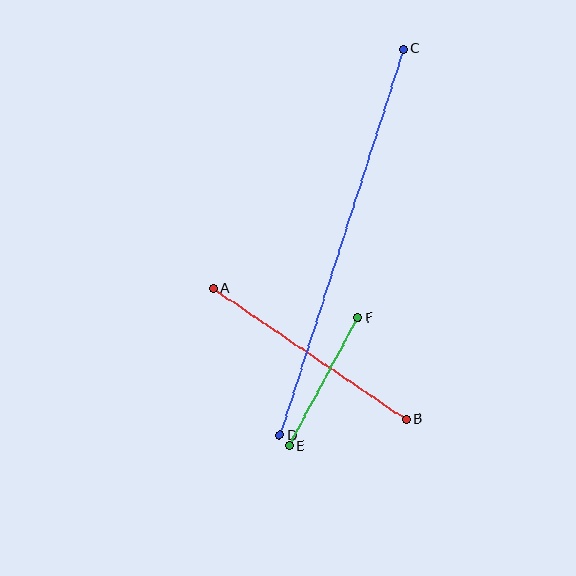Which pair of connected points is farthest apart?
Points C and D are farthest apart.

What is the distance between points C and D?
The distance is approximately 405 pixels.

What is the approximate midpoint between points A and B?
The midpoint is at approximately (310, 354) pixels.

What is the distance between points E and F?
The distance is approximately 145 pixels.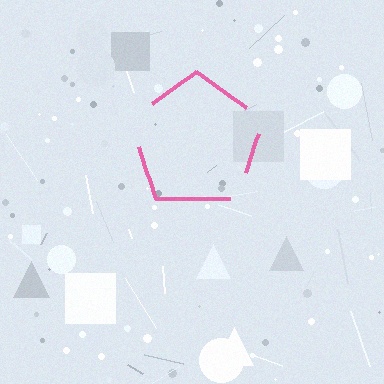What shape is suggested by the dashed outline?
The dashed outline suggests a pentagon.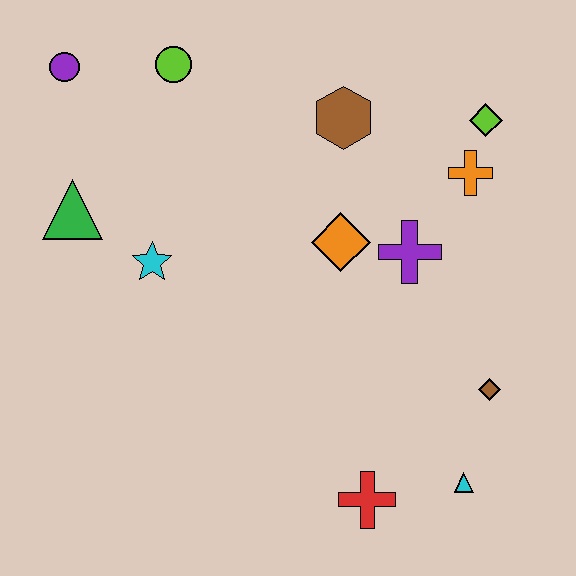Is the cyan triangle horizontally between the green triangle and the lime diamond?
Yes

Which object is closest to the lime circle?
The purple circle is closest to the lime circle.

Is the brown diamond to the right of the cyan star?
Yes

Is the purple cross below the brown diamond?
No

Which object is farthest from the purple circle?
The cyan triangle is farthest from the purple circle.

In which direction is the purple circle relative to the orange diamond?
The purple circle is to the left of the orange diamond.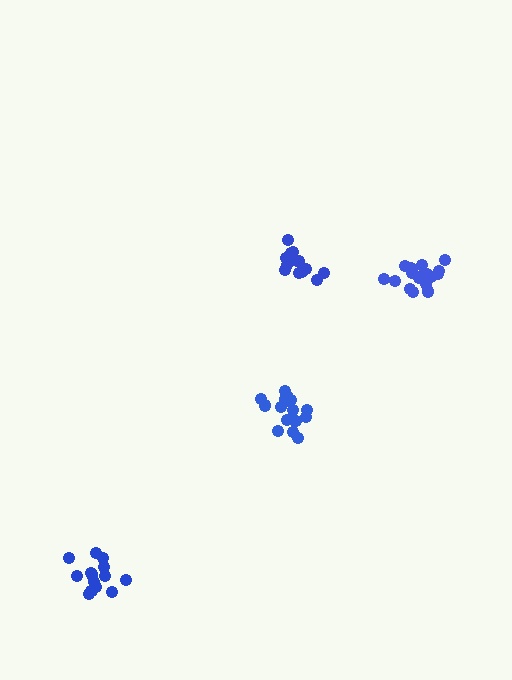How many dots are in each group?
Group 1: 17 dots, Group 2: 13 dots, Group 3: 14 dots, Group 4: 18 dots (62 total).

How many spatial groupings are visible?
There are 4 spatial groupings.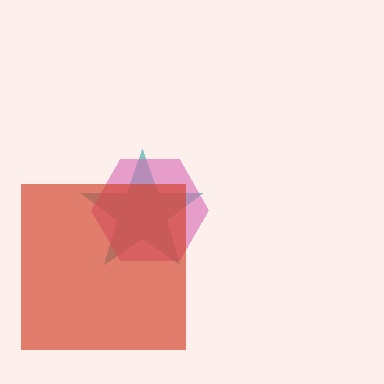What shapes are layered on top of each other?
The layered shapes are: a teal star, a pink hexagon, a red square.